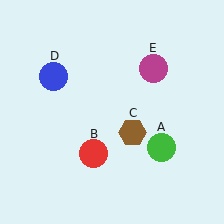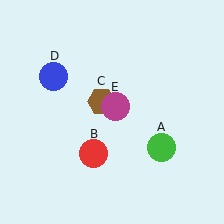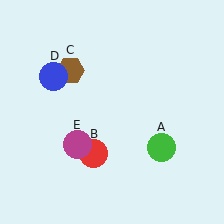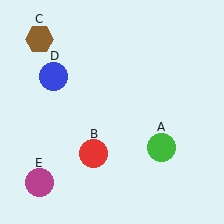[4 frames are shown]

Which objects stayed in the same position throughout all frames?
Green circle (object A) and red circle (object B) and blue circle (object D) remained stationary.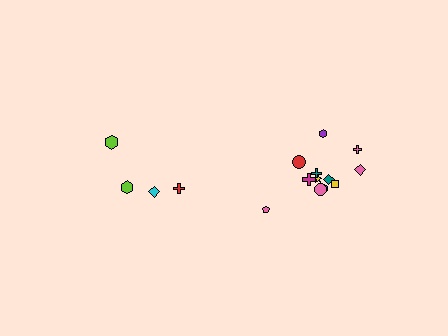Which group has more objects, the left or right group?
The right group.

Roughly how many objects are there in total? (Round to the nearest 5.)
Roughly 15 objects in total.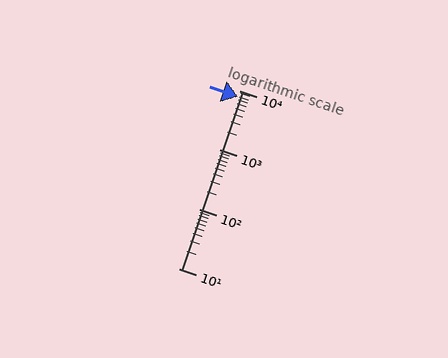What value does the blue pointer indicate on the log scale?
The pointer indicates approximately 8000.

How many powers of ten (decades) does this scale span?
The scale spans 3 decades, from 10 to 10000.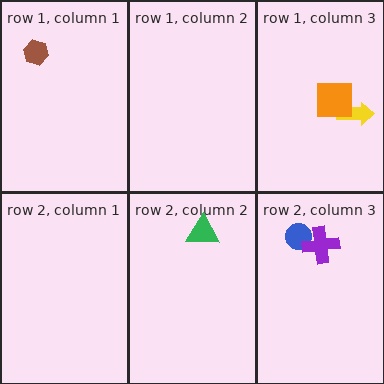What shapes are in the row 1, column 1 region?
The brown hexagon.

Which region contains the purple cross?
The row 2, column 3 region.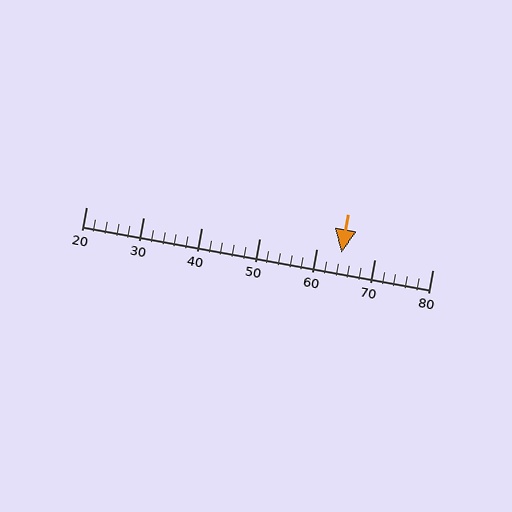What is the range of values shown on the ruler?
The ruler shows values from 20 to 80.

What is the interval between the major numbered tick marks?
The major tick marks are spaced 10 units apart.